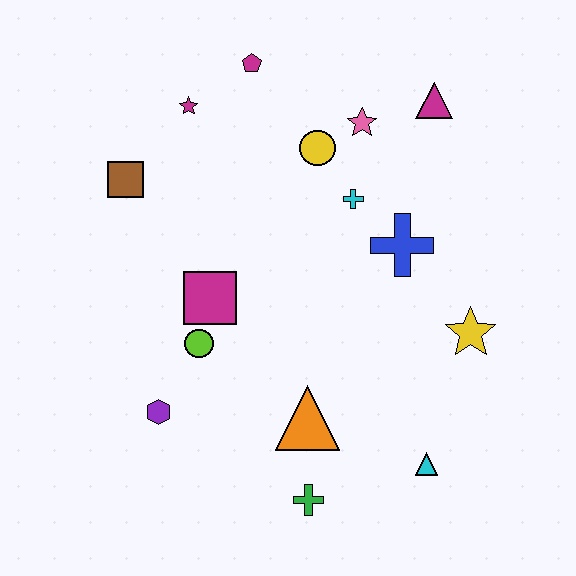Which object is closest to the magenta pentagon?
The magenta star is closest to the magenta pentagon.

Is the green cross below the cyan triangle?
Yes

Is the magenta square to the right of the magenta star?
Yes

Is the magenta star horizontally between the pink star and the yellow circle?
No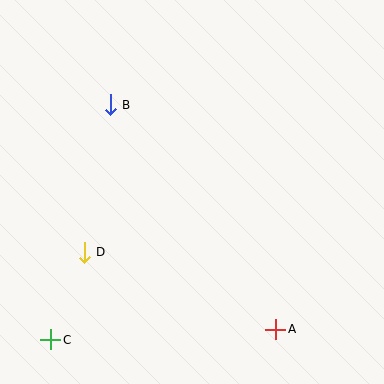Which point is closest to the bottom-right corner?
Point A is closest to the bottom-right corner.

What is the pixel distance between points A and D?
The distance between A and D is 206 pixels.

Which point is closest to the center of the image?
Point B at (110, 105) is closest to the center.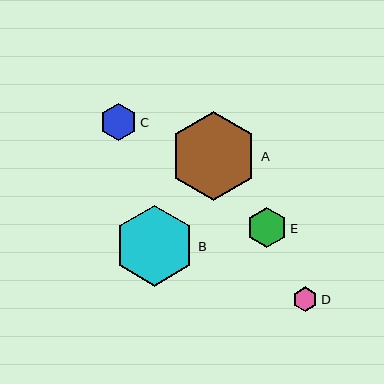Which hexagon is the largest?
Hexagon A is the largest with a size of approximately 88 pixels.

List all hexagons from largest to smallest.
From largest to smallest: A, B, E, C, D.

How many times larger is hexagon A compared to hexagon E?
Hexagon A is approximately 2.2 times the size of hexagon E.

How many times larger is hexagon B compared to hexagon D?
Hexagon B is approximately 3.2 times the size of hexagon D.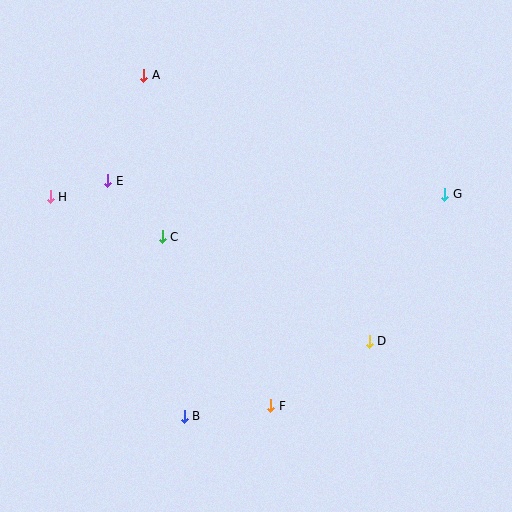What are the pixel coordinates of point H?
Point H is at (50, 197).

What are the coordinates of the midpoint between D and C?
The midpoint between D and C is at (266, 289).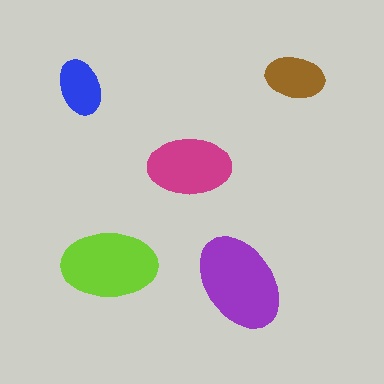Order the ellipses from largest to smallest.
the purple one, the lime one, the magenta one, the brown one, the blue one.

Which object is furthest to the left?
The blue ellipse is leftmost.